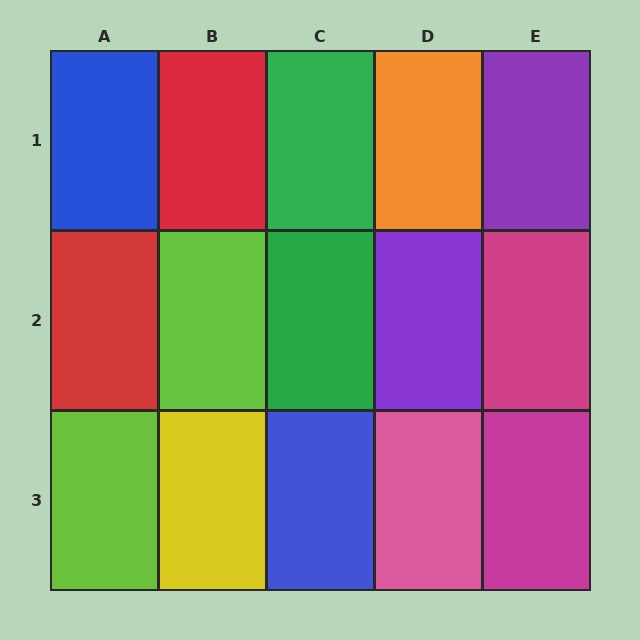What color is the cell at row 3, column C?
Blue.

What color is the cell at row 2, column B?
Lime.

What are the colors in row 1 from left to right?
Blue, red, green, orange, purple.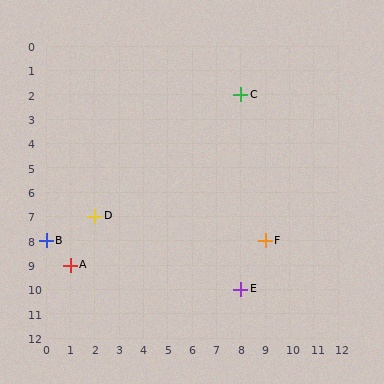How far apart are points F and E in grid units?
Points F and E are 1 column and 2 rows apart (about 2.2 grid units diagonally).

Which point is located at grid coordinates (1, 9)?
Point A is at (1, 9).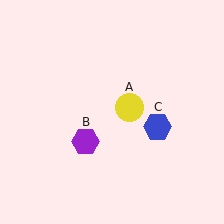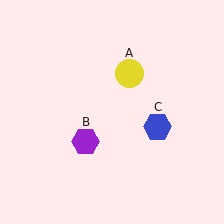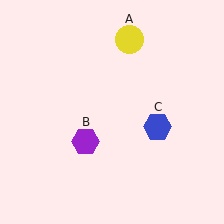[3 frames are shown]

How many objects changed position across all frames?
1 object changed position: yellow circle (object A).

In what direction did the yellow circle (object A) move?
The yellow circle (object A) moved up.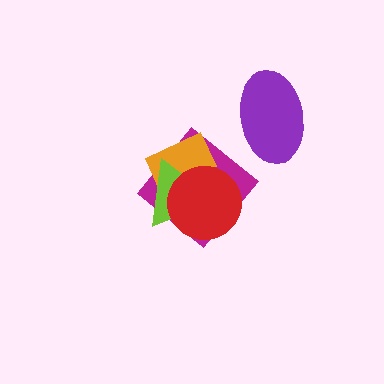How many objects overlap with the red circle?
3 objects overlap with the red circle.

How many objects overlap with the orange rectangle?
3 objects overlap with the orange rectangle.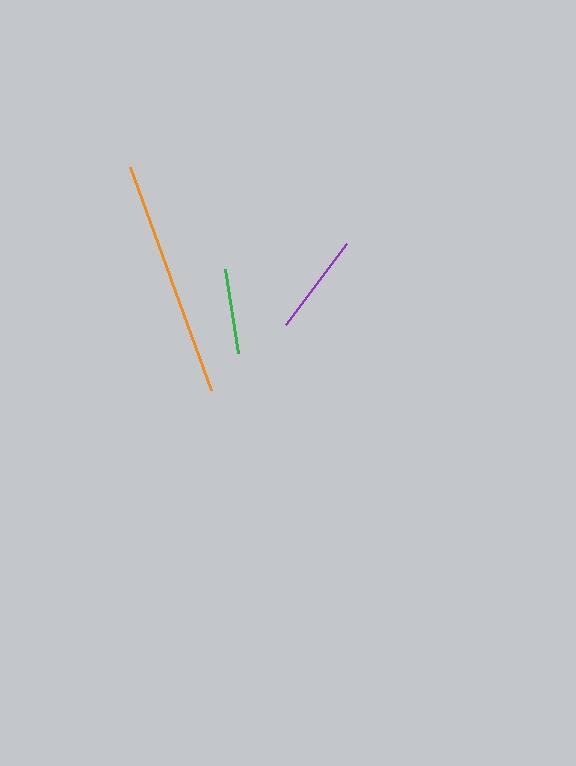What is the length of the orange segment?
The orange segment is approximately 237 pixels long.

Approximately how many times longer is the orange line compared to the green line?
The orange line is approximately 2.8 times the length of the green line.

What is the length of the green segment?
The green segment is approximately 85 pixels long.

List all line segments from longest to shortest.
From longest to shortest: orange, purple, green.